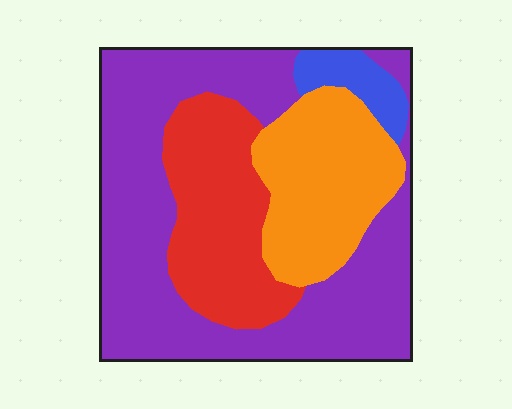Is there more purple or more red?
Purple.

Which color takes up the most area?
Purple, at roughly 50%.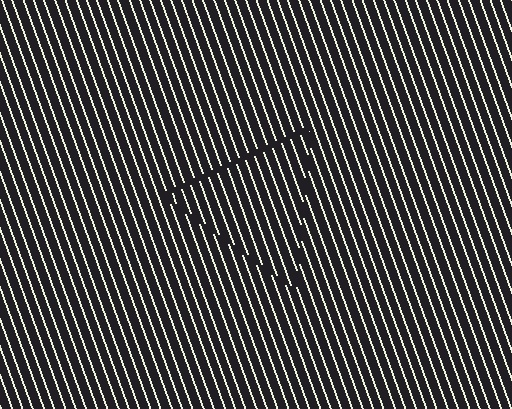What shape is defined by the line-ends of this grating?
An illusory triangle. The interior of the shape contains the same grating, shifted by half a period — the contour is defined by the phase discontinuity where line-ends from the inner and outer gratings abut.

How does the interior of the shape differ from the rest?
The interior of the shape contains the same grating, shifted by half a period — the contour is defined by the phase discontinuity where line-ends from the inner and outer gratings abut.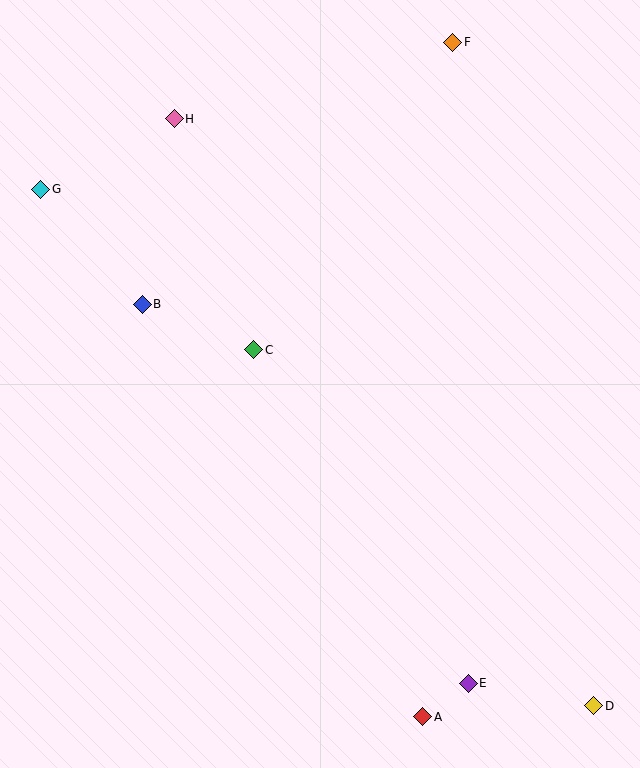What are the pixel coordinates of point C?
Point C is at (254, 350).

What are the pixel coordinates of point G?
Point G is at (41, 189).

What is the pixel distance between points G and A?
The distance between G and A is 651 pixels.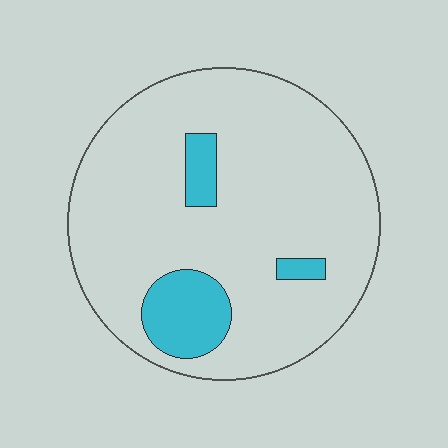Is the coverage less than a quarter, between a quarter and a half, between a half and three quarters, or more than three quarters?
Less than a quarter.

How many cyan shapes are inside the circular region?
3.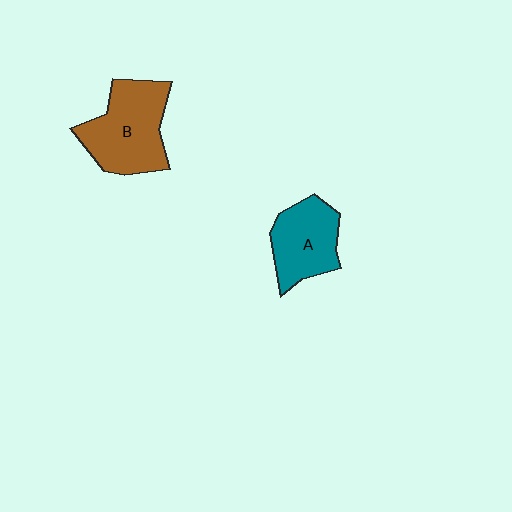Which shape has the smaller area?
Shape A (teal).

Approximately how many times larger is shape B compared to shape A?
Approximately 1.3 times.